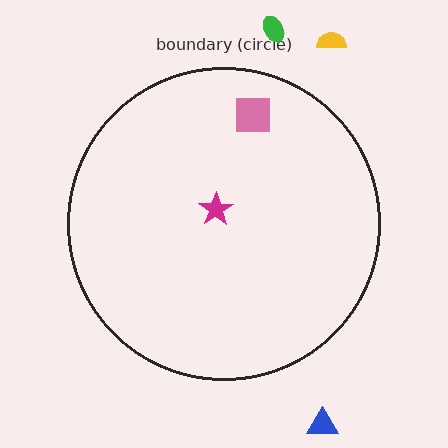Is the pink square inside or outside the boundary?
Inside.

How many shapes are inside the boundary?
2 inside, 3 outside.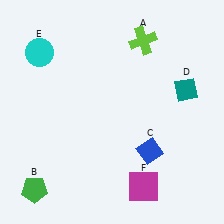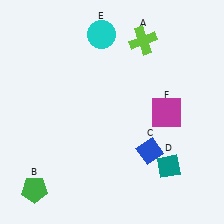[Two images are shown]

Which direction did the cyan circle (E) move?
The cyan circle (E) moved right.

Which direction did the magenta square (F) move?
The magenta square (F) moved up.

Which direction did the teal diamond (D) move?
The teal diamond (D) moved down.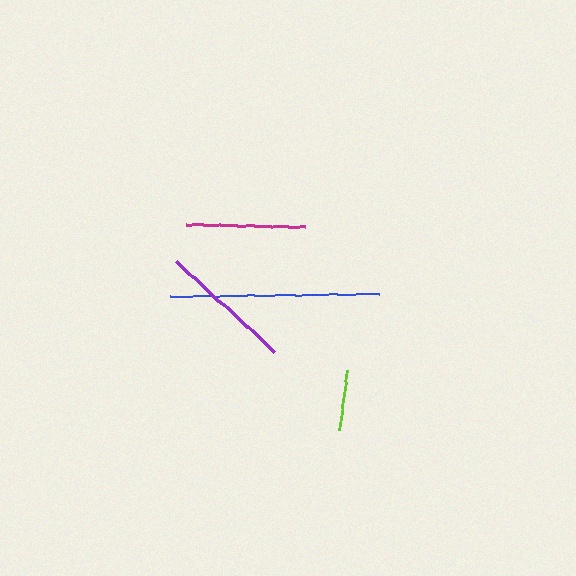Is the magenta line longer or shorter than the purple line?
The purple line is longer than the magenta line.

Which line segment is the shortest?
The lime line is the shortest at approximately 61 pixels.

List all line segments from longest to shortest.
From longest to shortest: blue, purple, magenta, lime.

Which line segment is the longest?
The blue line is the longest at approximately 209 pixels.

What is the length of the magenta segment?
The magenta segment is approximately 120 pixels long.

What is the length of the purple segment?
The purple segment is approximately 133 pixels long.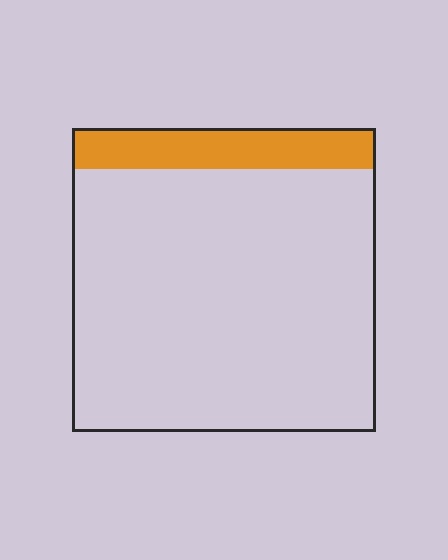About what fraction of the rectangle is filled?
About one eighth (1/8).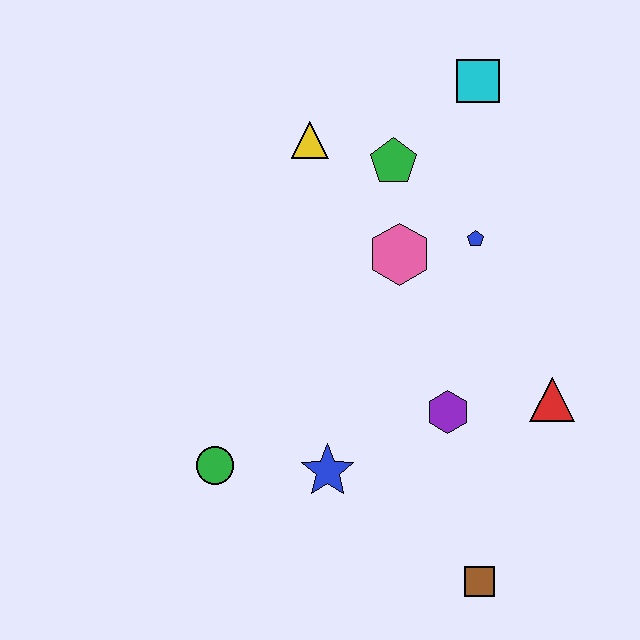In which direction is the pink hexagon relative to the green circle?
The pink hexagon is above the green circle.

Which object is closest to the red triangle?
The purple hexagon is closest to the red triangle.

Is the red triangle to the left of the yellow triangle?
No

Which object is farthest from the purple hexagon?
The cyan square is farthest from the purple hexagon.